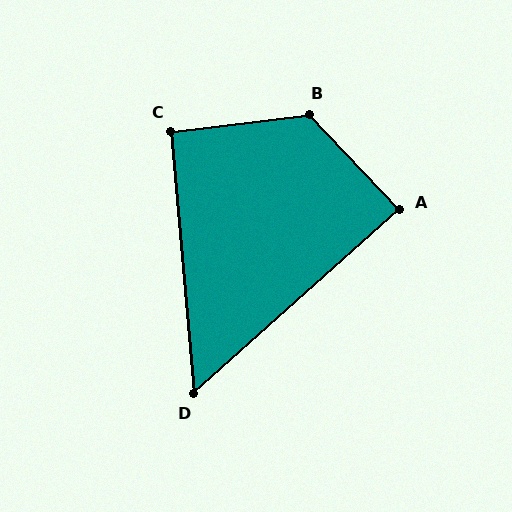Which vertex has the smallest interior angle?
D, at approximately 53 degrees.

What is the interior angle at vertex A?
Approximately 88 degrees (approximately right).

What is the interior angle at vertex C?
Approximately 92 degrees (approximately right).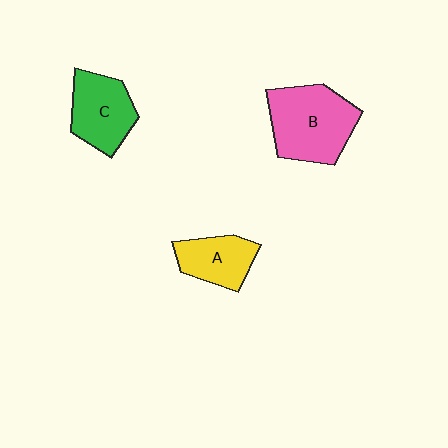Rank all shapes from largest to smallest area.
From largest to smallest: B (pink), C (green), A (yellow).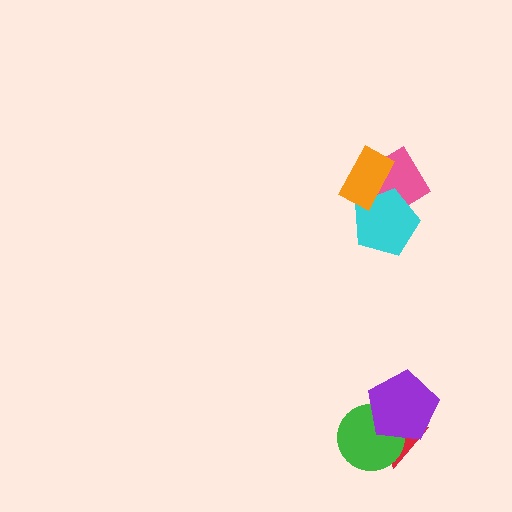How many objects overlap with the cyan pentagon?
2 objects overlap with the cyan pentagon.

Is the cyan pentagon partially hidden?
Yes, it is partially covered by another shape.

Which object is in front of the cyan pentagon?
The orange rectangle is in front of the cyan pentagon.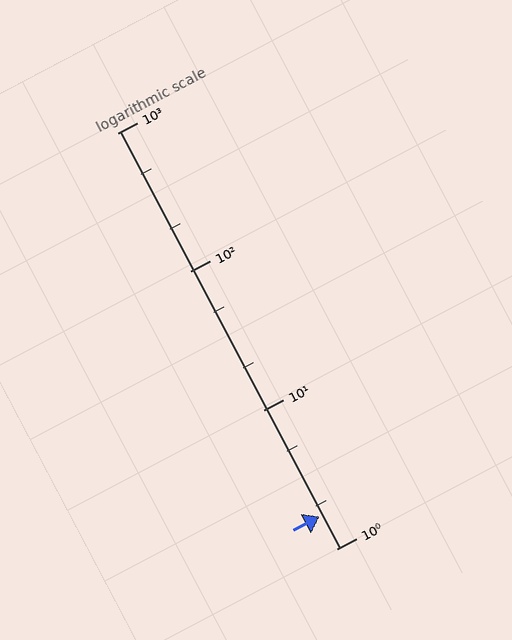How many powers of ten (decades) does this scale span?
The scale spans 3 decades, from 1 to 1000.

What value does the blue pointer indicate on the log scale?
The pointer indicates approximately 1.7.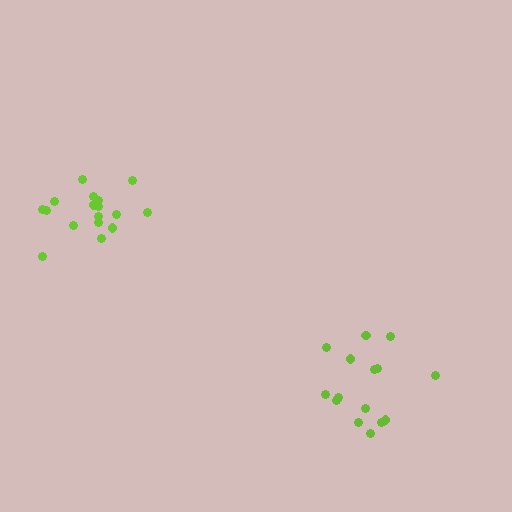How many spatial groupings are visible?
There are 2 spatial groupings.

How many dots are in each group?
Group 1: 15 dots, Group 2: 17 dots (32 total).